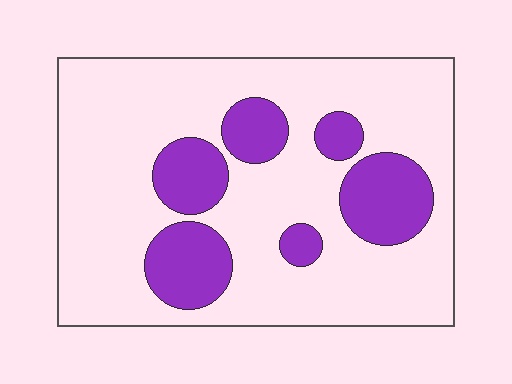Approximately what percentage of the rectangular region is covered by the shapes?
Approximately 25%.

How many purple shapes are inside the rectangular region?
6.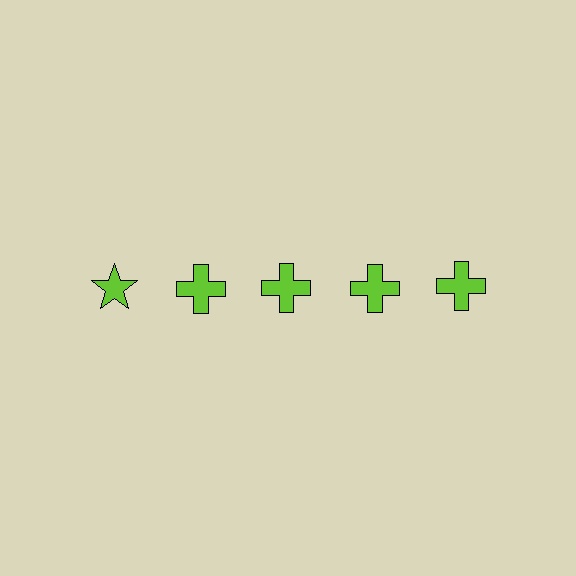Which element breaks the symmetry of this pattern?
The lime star in the top row, leftmost column breaks the symmetry. All other shapes are lime crosses.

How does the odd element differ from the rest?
It has a different shape: star instead of cross.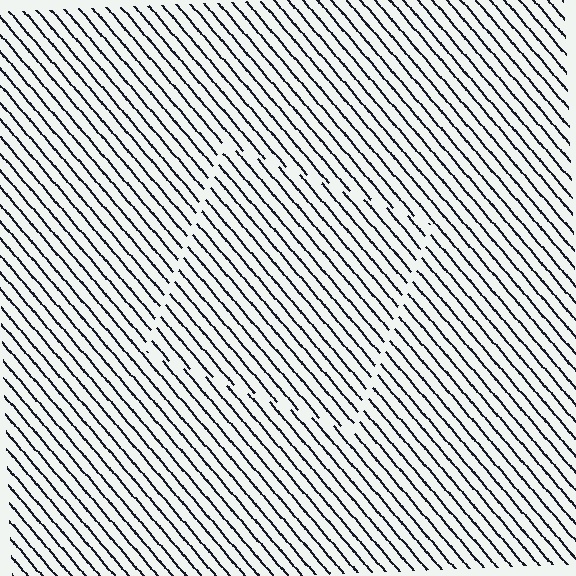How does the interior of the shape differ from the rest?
The interior of the shape contains the same grating, shifted by half a period — the contour is defined by the phase discontinuity where line-ends from the inner and outer gratings abut.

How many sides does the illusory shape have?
4 sides — the line-ends trace a square.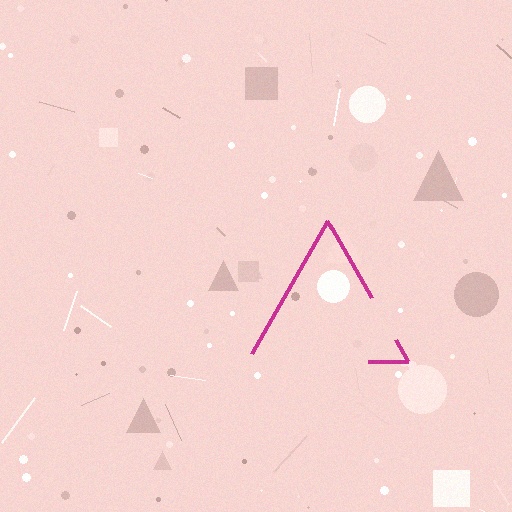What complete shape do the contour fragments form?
The contour fragments form a triangle.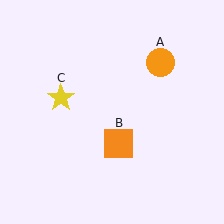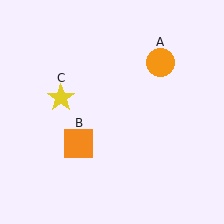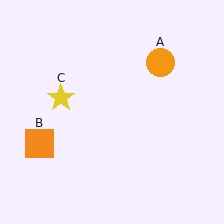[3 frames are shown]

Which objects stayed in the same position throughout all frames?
Orange circle (object A) and yellow star (object C) remained stationary.